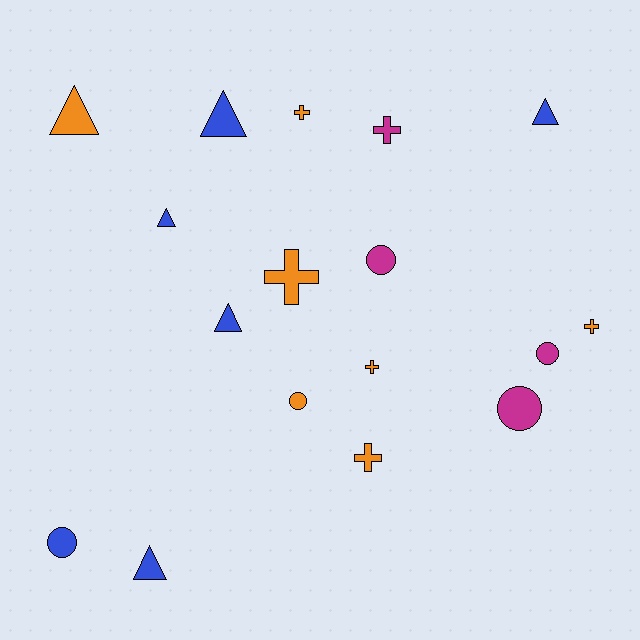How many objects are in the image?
There are 17 objects.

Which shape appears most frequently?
Triangle, with 6 objects.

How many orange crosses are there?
There are 5 orange crosses.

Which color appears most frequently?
Orange, with 7 objects.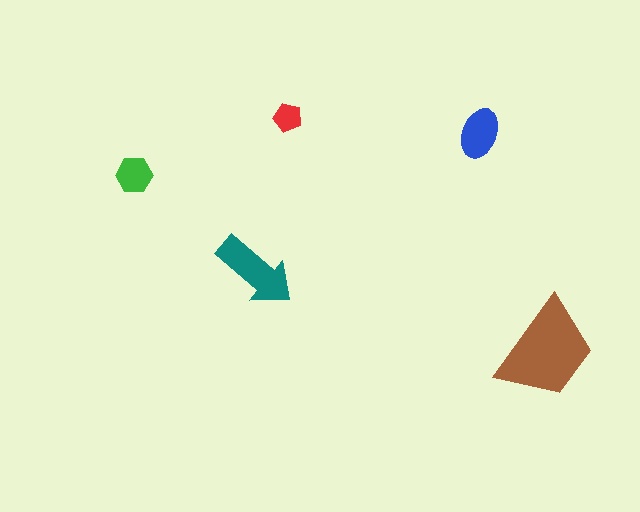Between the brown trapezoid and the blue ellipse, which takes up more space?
The brown trapezoid.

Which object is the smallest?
The red pentagon.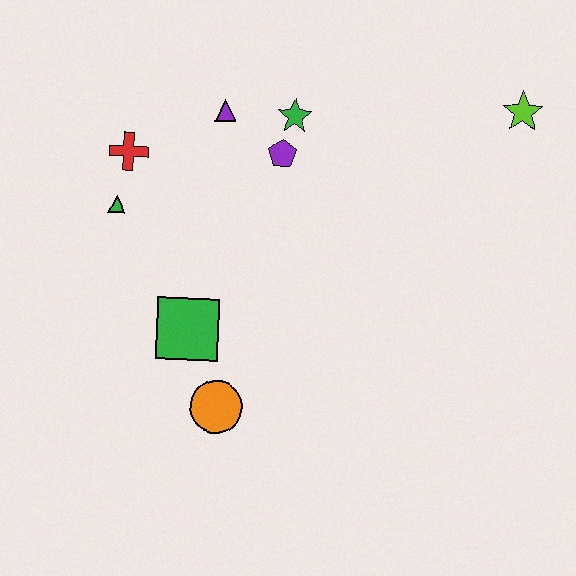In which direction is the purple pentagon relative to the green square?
The purple pentagon is above the green square.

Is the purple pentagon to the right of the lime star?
No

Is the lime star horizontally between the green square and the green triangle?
No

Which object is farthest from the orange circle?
The lime star is farthest from the orange circle.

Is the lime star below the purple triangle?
No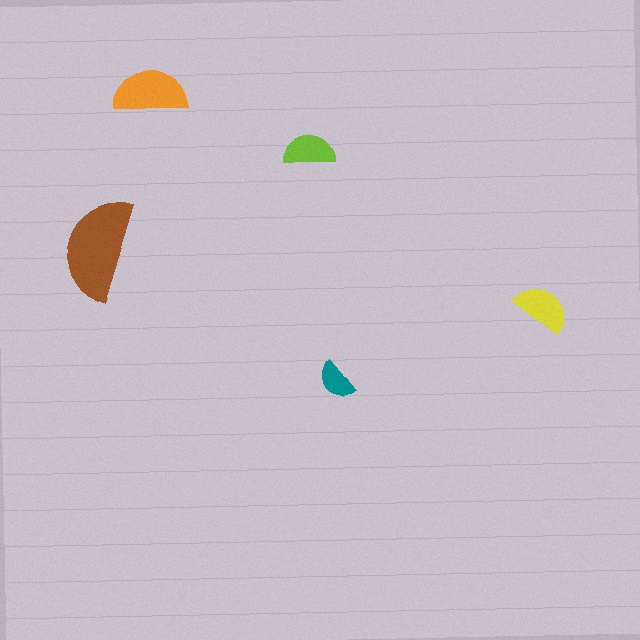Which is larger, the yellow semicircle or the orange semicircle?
The orange one.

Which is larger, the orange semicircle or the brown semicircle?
The brown one.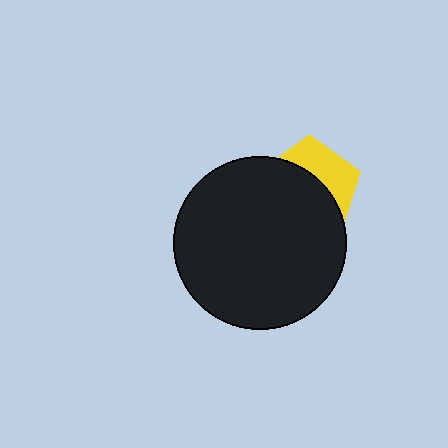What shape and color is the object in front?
The object in front is a black circle.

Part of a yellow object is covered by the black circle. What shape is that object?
It is a pentagon.